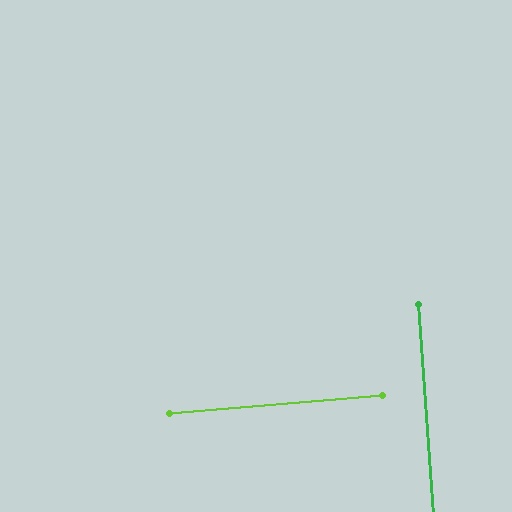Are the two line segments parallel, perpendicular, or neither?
Perpendicular — they meet at approximately 89°.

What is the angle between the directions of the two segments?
Approximately 89 degrees.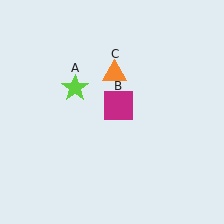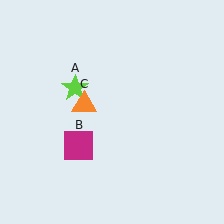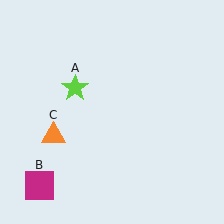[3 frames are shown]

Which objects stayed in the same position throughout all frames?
Lime star (object A) remained stationary.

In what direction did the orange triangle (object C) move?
The orange triangle (object C) moved down and to the left.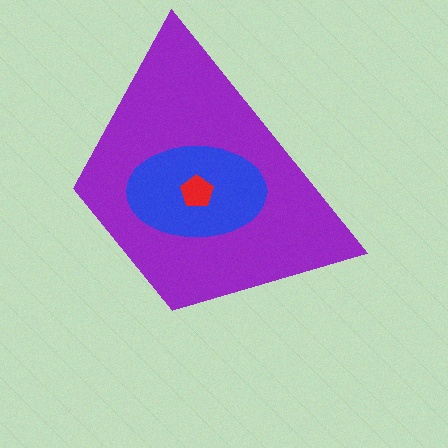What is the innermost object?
The red pentagon.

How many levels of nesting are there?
3.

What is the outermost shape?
The purple trapezoid.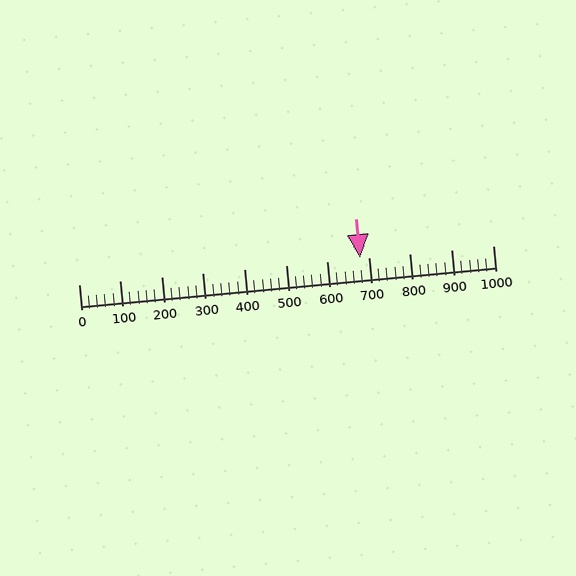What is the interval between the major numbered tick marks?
The major tick marks are spaced 100 units apart.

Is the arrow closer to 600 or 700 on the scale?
The arrow is closer to 700.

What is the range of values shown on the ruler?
The ruler shows values from 0 to 1000.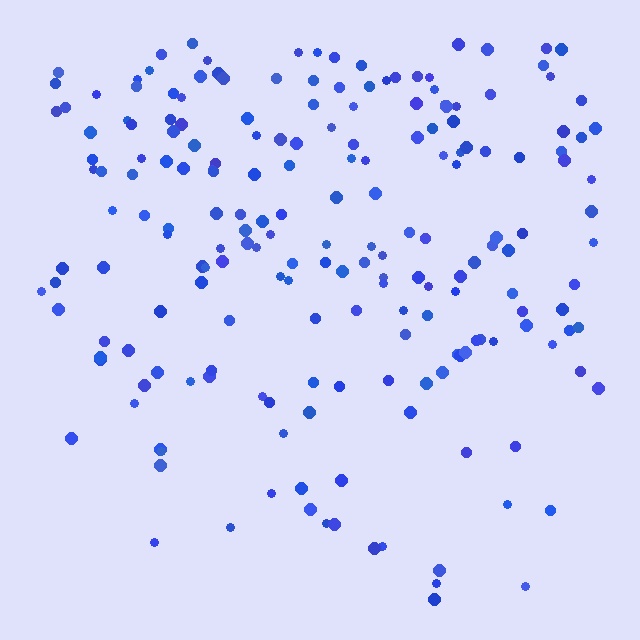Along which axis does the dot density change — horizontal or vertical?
Vertical.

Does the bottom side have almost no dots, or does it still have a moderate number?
Still a moderate number, just noticeably fewer than the top.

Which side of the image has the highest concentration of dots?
The top.